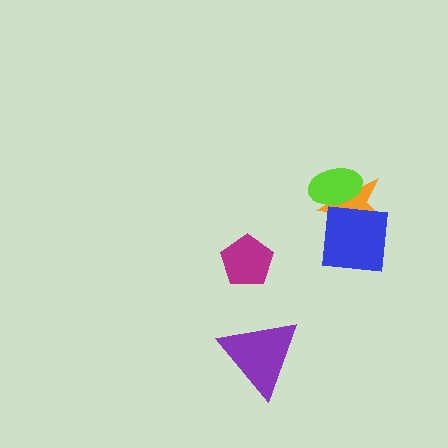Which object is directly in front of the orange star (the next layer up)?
The lime ellipse is directly in front of the orange star.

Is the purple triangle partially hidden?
No, no other shape covers it.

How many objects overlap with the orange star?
2 objects overlap with the orange star.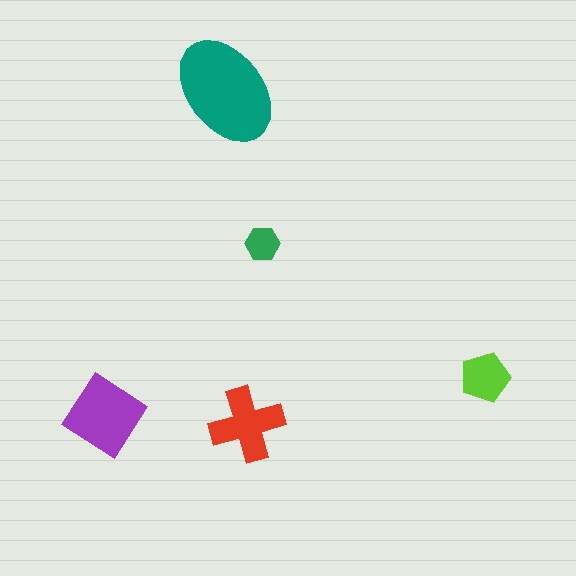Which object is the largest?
The teal ellipse.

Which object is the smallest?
The green hexagon.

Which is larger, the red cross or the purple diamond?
The purple diamond.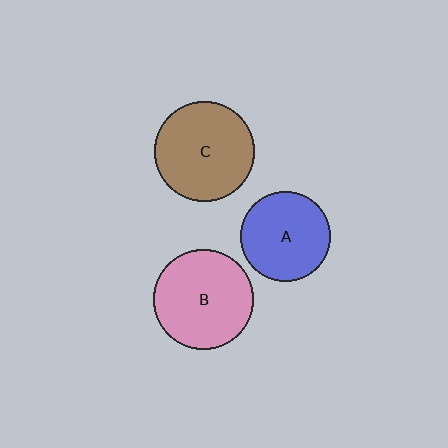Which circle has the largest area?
Circle C (brown).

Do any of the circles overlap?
No, none of the circles overlap.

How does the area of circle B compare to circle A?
Approximately 1.2 times.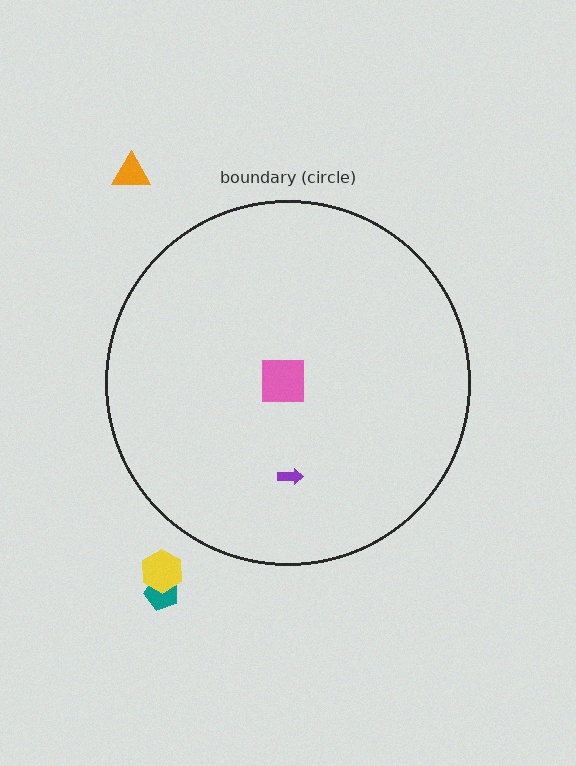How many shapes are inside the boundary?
2 inside, 3 outside.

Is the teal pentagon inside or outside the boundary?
Outside.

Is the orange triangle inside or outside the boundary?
Outside.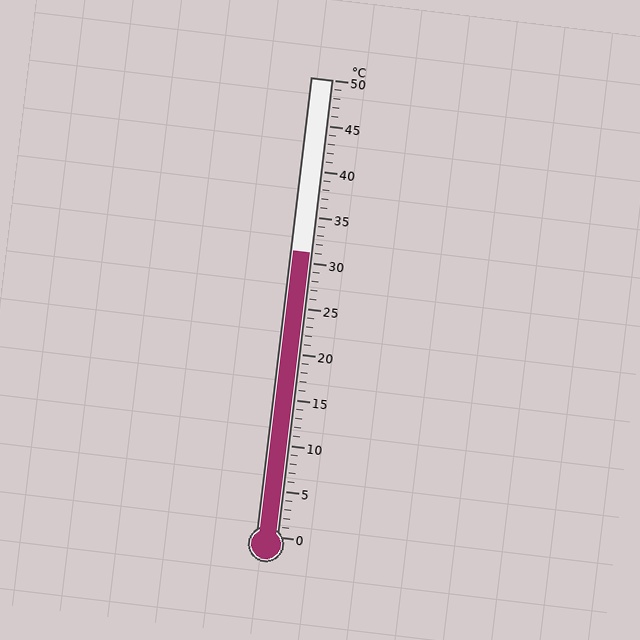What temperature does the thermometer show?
The thermometer shows approximately 31°C.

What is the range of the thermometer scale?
The thermometer scale ranges from 0°C to 50°C.